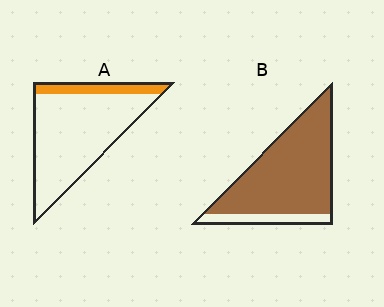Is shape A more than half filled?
No.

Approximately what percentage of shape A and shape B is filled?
A is approximately 15% and B is approximately 85%.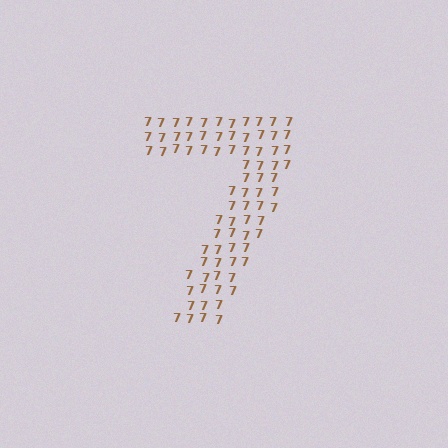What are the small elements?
The small elements are digit 7's.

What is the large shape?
The large shape is the digit 7.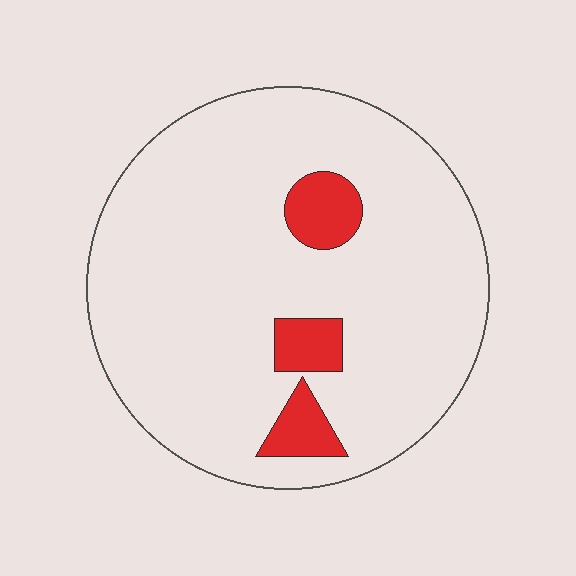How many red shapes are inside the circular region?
3.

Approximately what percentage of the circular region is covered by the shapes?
Approximately 10%.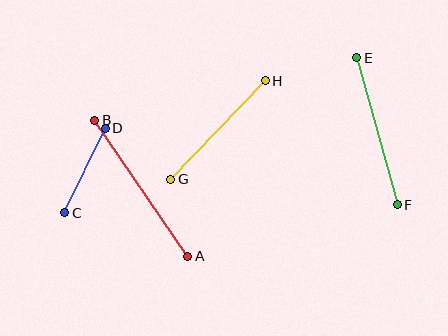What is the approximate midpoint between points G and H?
The midpoint is at approximately (218, 130) pixels.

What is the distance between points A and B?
The distance is approximately 165 pixels.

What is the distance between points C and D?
The distance is approximately 93 pixels.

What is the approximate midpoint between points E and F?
The midpoint is at approximately (377, 131) pixels.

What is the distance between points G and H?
The distance is approximately 137 pixels.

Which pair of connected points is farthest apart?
Points A and B are farthest apart.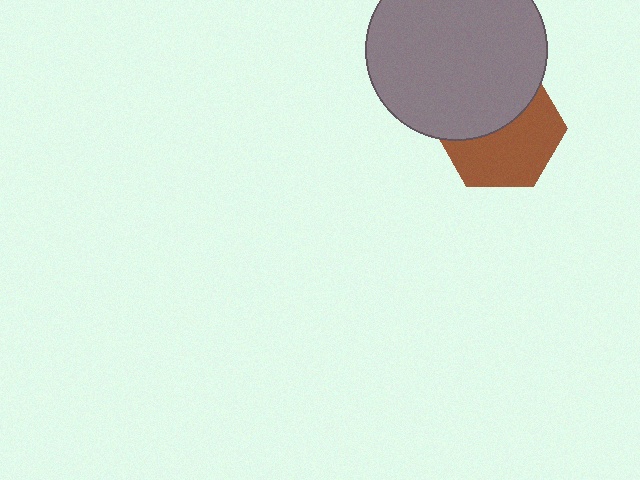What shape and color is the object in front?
The object in front is a gray circle.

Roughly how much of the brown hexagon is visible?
About half of it is visible (roughly 55%).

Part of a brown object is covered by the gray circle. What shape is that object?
It is a hexagon.